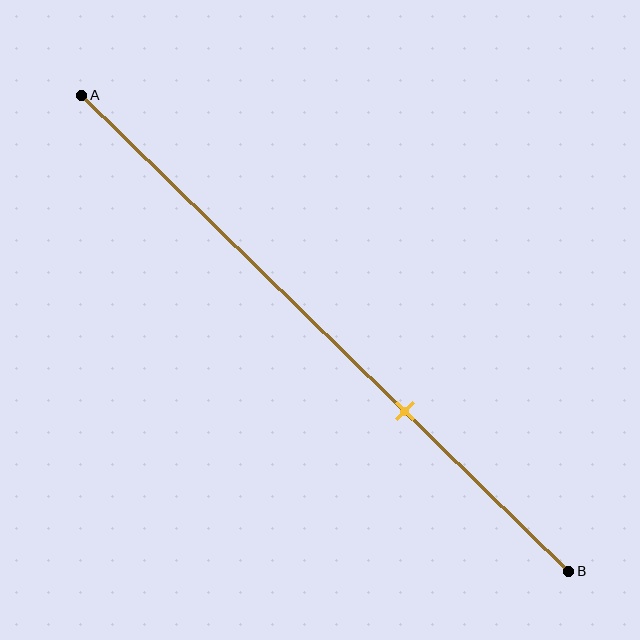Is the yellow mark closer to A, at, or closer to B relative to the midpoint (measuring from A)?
The yellow mark is closer to point B than the midpoint of segment AB.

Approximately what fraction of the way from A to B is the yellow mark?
The yellow mark is approximately 65% of the way from A to B.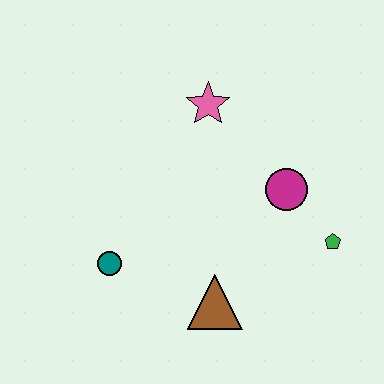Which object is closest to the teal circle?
The brown triangle is closest to the teal circle.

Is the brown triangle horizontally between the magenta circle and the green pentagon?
No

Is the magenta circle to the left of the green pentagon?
Yes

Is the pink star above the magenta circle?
Yes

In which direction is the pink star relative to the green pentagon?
The pink star is above the green pentagon.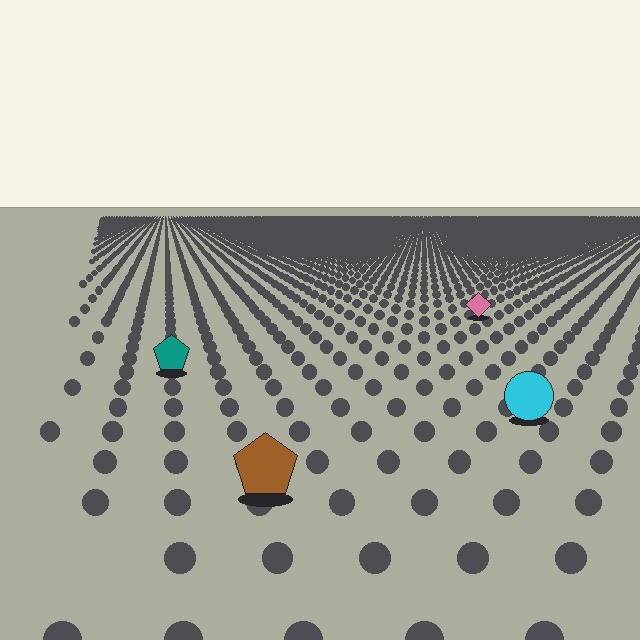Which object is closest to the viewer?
The brown pentagon is closest. The texture marks near it are larger and more spread out.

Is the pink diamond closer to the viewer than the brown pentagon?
No. The brown pentagon is closer — you can tell from the texture gradient: the ground texture is coarser near it.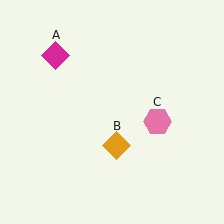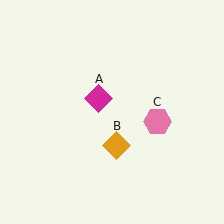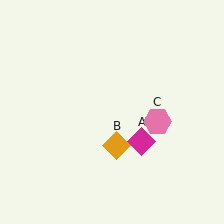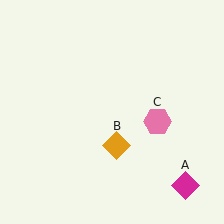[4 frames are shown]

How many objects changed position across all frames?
1 object changed position: magenta diamond (object A).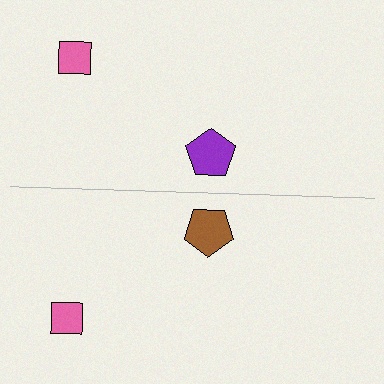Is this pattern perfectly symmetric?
No, the pattern is not perfectly symmetric. The brown pentagon on the bottom side breaks the symmetry — its mirror counterpart is purple.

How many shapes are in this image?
There are 4 shapes in this image.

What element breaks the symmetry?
The brown pentagon on the bottom side breaks the symmetry — its mirror counterpart is purple.